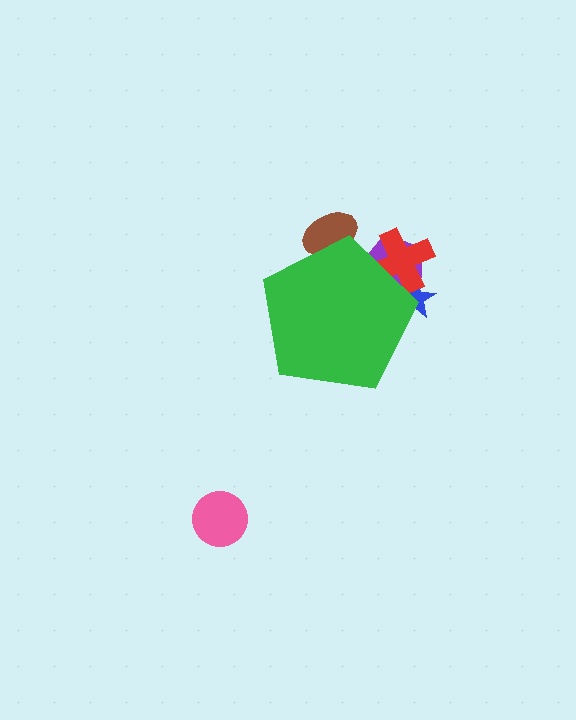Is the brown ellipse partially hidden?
Yes, the brown ellipse is partially hidden behind the green pentagon.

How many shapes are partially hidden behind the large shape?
4 shapes are partially hidden.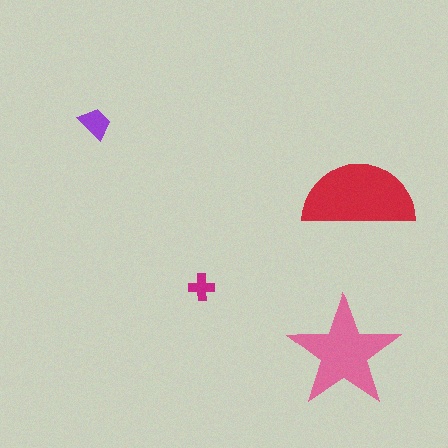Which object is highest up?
The purple trapezoid is topmost.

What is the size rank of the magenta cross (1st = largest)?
4th.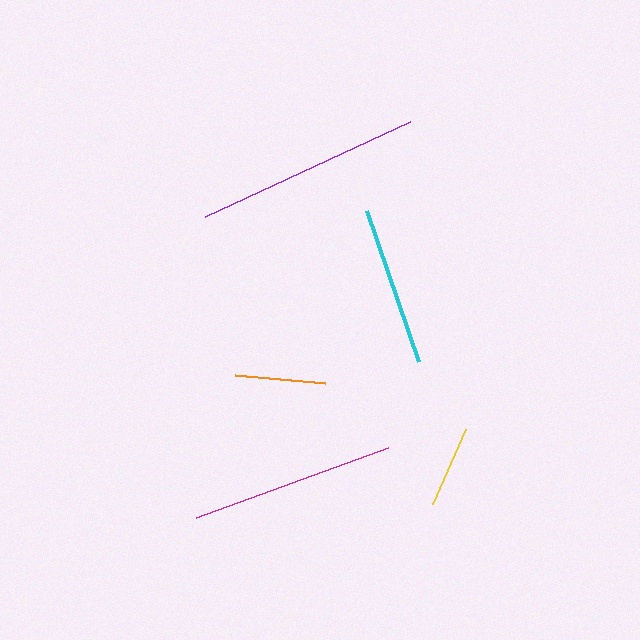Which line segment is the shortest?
The yellow line is the shortest at approximately 82 pixels.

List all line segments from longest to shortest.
From longest to shortest: purple, magenta, cyan, orange, yellow.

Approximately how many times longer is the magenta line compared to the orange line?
The magenta line is approximately 2.3 times the length of the orange line.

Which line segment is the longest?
The purple line is the longest at approximately 226 pixels.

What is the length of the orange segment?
The orange segment is approximately 91 pixels long.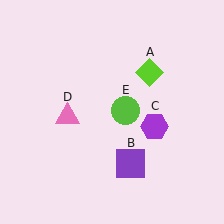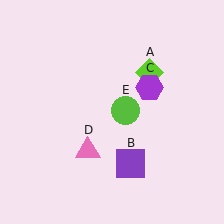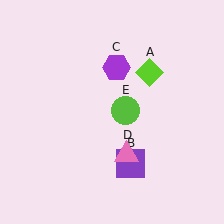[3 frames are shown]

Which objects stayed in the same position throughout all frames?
Lime diamond (object A) and purple square (object B) and lime circle (object E) remained stationary.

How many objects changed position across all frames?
2 objects changed position: purple hexagon (object C), pink triangle (object D).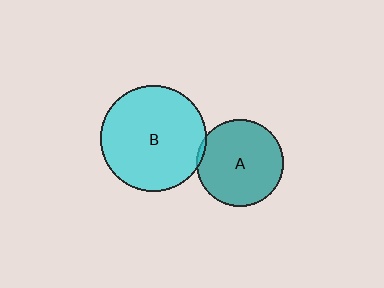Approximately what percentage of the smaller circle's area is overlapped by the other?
Approximately 5%.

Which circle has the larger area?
Circle B (cyan).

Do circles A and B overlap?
Yes.